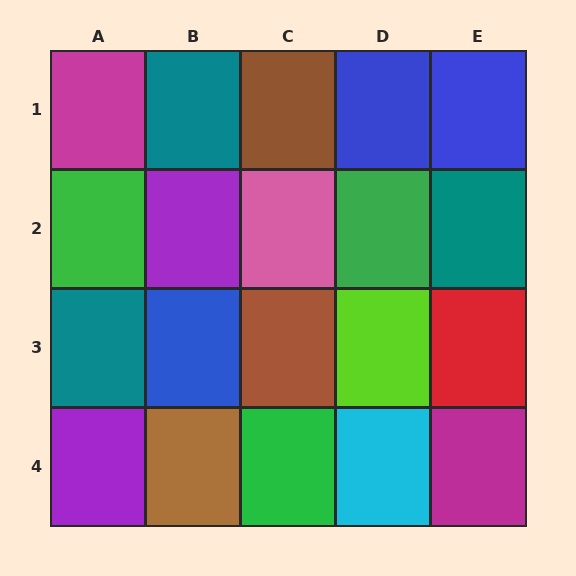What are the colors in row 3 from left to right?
Teal, blue, brown, lime, red.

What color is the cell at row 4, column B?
Brown.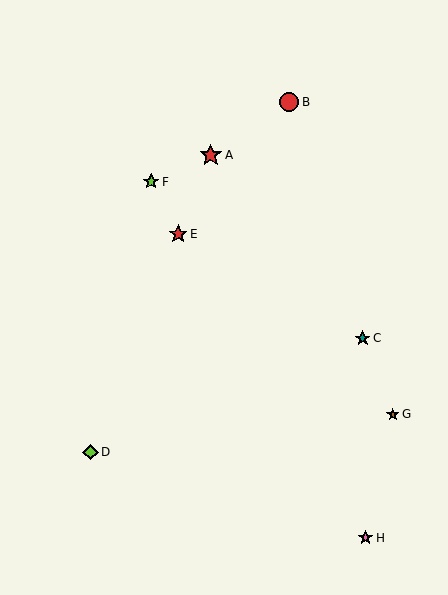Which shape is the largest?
The red star (labeled A) is the largest.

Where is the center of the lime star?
The center of the lime star is at (151, 182).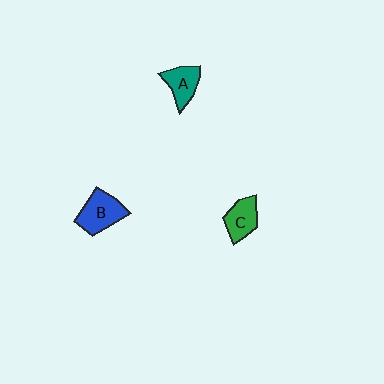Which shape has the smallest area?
Shape A (teal).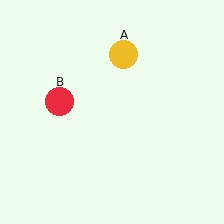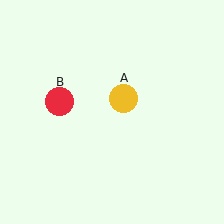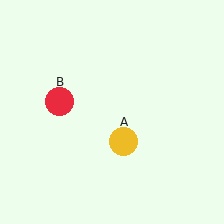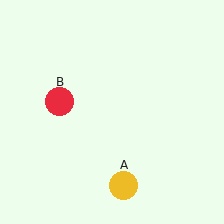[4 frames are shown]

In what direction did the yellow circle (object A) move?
The yellow circle (object A) moved down.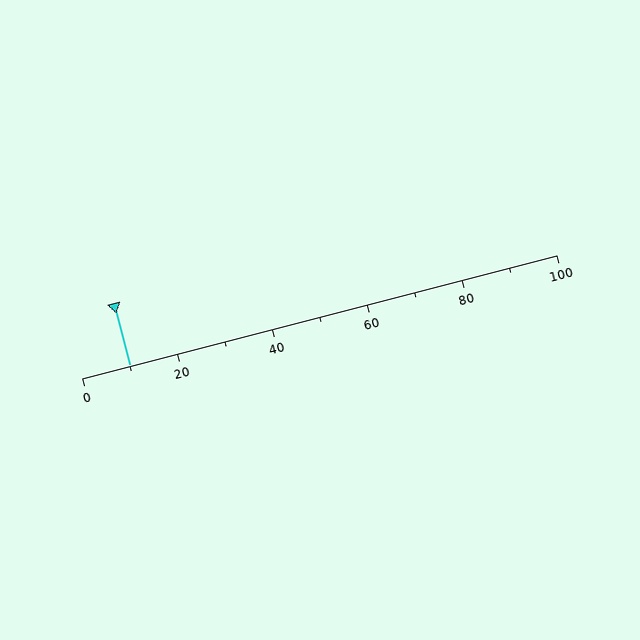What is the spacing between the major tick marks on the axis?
The major ticks are spaced 20 apart.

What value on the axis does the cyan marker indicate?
The marker indicates approximately 10.